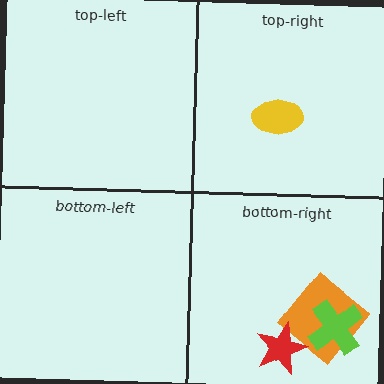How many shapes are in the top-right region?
1.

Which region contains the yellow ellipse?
The top-right region.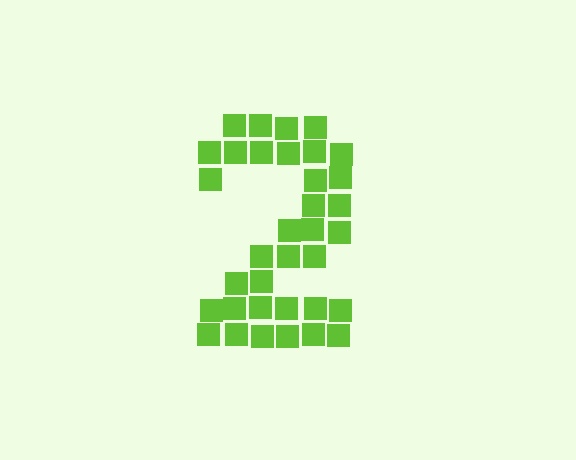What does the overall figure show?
The overall figure shows the digit 2.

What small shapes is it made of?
It is made of small squares.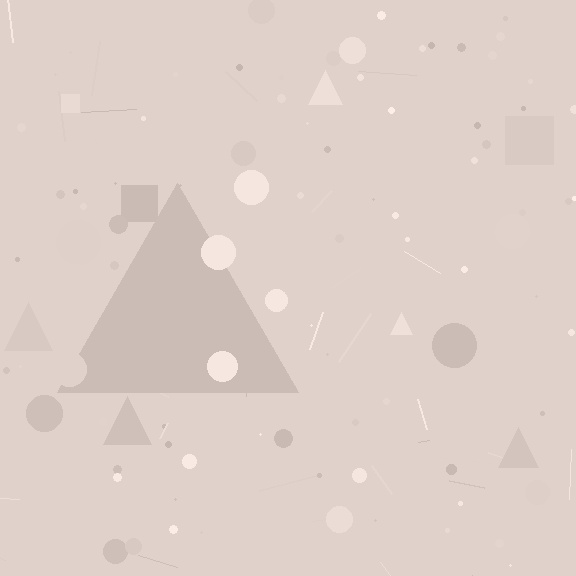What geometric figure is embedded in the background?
A triangle is embedded in the background.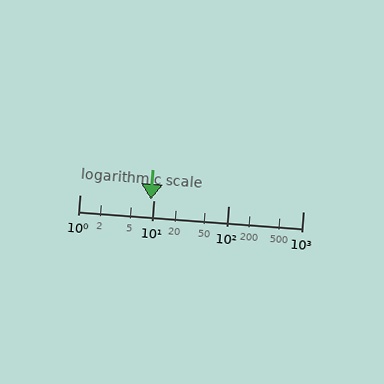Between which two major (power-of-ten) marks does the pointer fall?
The pointer is between 1 and 10.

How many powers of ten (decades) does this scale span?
The scale spans 3 decades, from 1 to 1000.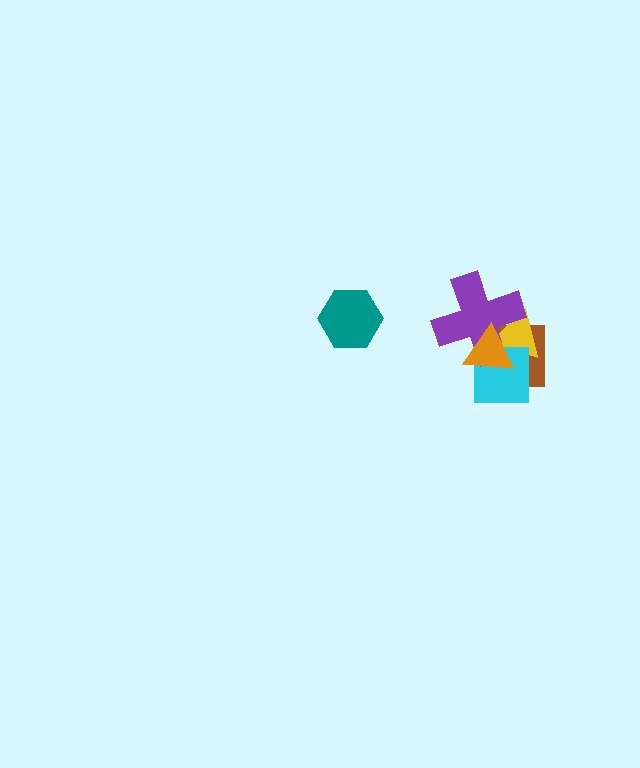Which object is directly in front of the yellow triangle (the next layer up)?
The cyan square is directly in front of the yellow triangle.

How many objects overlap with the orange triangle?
4 objects overlap with the orange triangle.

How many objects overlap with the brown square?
4 objects overlap with the brown square.